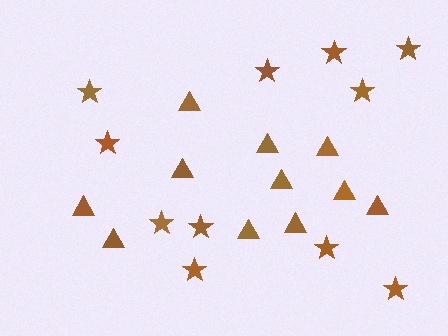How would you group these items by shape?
There are 2 groups: one group of triangles (11) and one group of stars (11).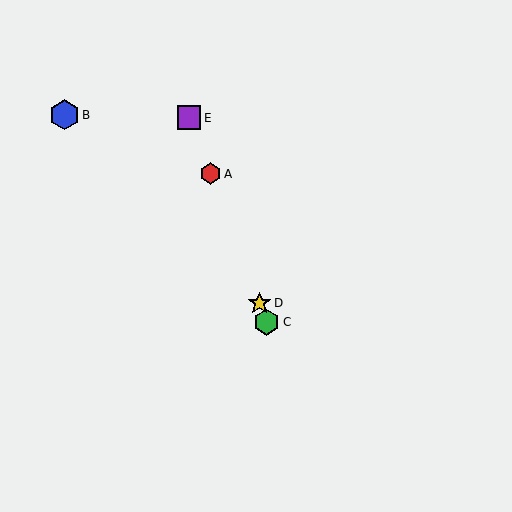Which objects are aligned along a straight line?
Objects A, C, D, E are aligned along a straight line.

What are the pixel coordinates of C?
Object C is at (267, 322).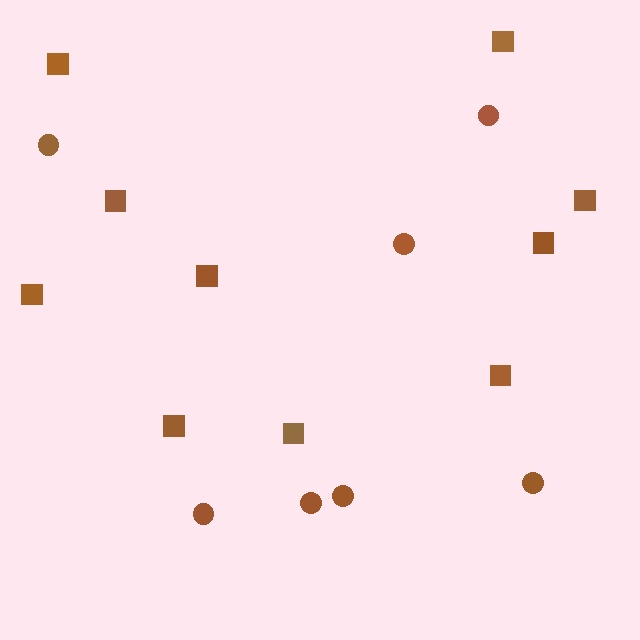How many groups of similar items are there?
There are 2 groups: one group of circles (7) and one group of squares (10).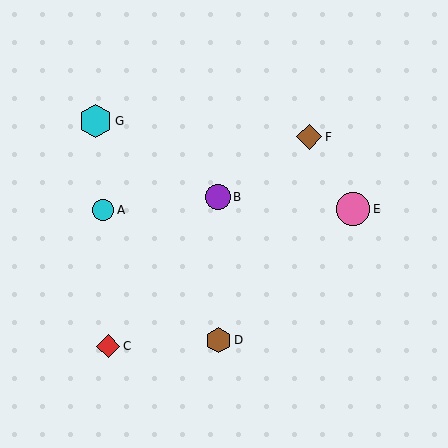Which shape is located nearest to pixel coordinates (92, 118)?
The cyan hexagon (labeled G) at (96, 121) is nearest to that location.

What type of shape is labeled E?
Shape E is a pink circle.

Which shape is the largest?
The pink circle (labeled E) is the largest.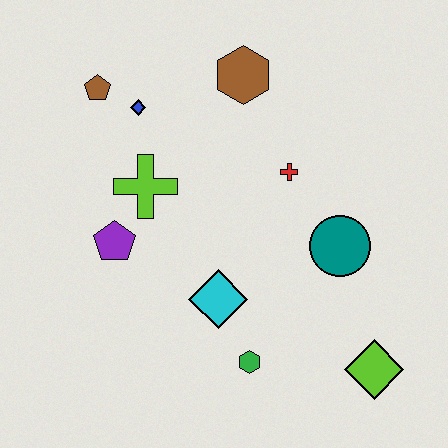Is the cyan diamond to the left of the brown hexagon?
Yes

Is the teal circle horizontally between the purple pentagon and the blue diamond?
No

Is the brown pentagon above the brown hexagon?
No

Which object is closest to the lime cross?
The purple pentagon is closest to the lime cross.